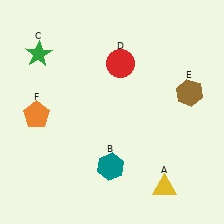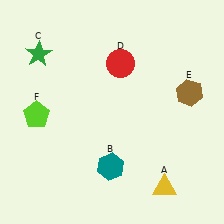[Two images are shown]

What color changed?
The pentagon (F) changed from orange in Image 1 to lime in Image 2.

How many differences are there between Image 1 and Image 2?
There is 1 difference between the two images.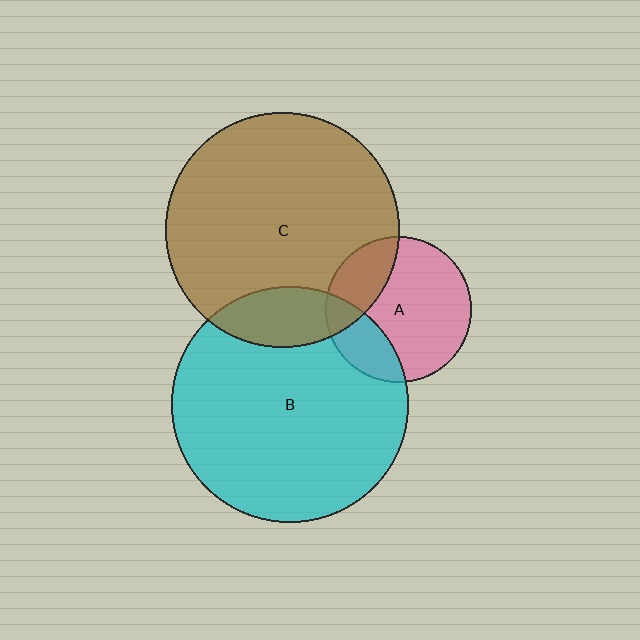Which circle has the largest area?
Circle B (cyan).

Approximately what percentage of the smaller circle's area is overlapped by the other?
Approximately 25%.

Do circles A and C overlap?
Yes.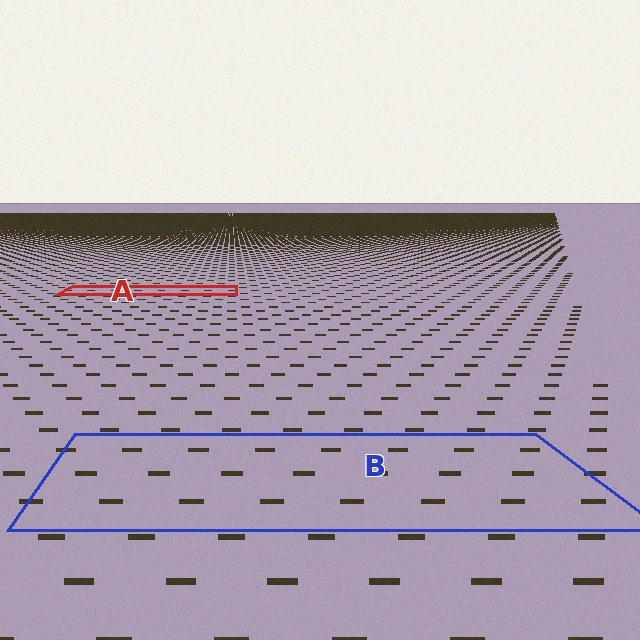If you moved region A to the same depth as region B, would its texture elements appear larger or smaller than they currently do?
They would appear larger. At a closer depth, the same texture elements are projected at a bigger on-screen size.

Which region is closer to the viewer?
Region B is closer. The texture elements there are larger and more spread out.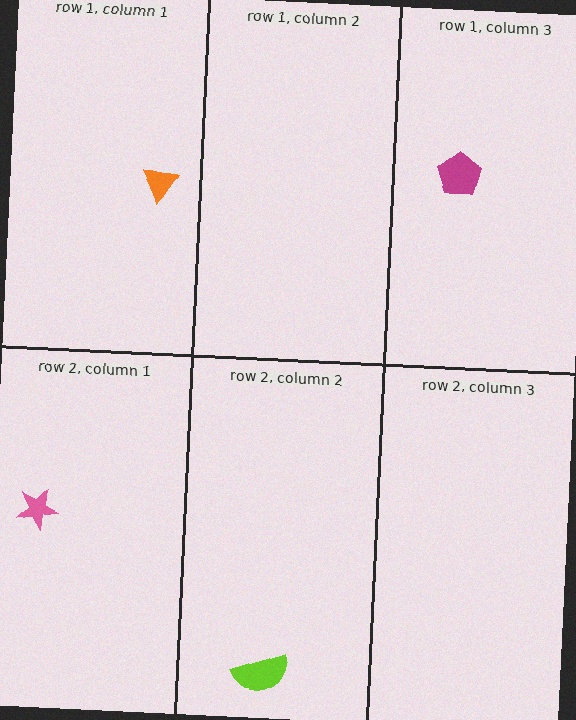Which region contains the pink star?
The row 2, column 1 region.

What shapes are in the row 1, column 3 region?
The magenta pentagon.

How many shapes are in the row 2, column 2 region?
1.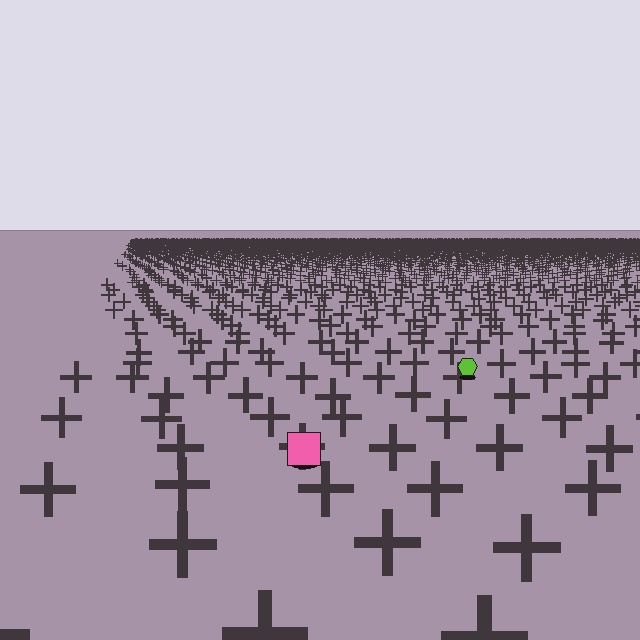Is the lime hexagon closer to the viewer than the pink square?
No. The pink square is closer — you can tell from the texture gradient: the ground texture is coarser near it.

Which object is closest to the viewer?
The pink square is closest. The texture marks near it are larger and more spread out.